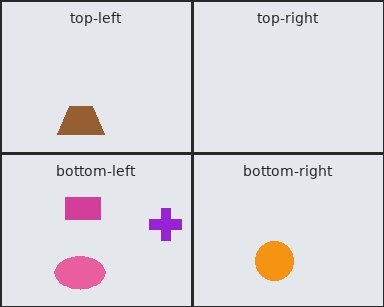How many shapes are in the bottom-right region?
1.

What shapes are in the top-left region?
The brown trapezoid.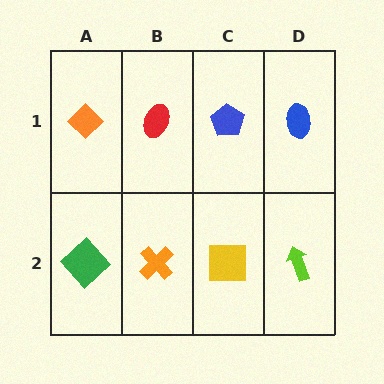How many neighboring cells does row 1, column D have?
2.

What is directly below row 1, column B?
An orange cross.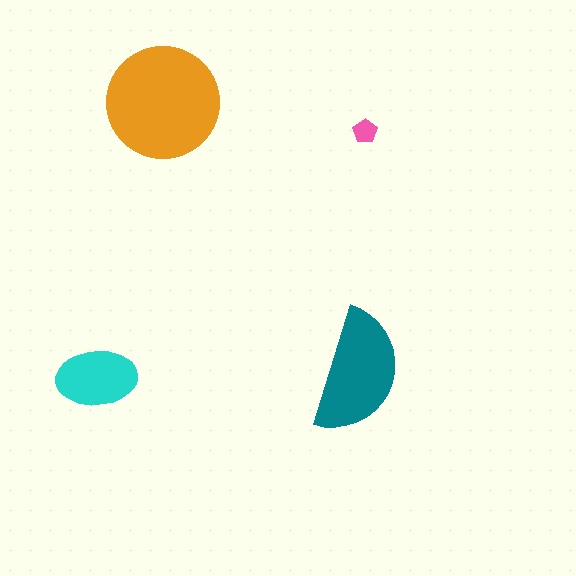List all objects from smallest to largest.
The pink pentagon, the cyan ellipse, the teal semicircle, the orange circle.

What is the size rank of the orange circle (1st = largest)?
1st.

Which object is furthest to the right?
The pink pentagon is rightmost.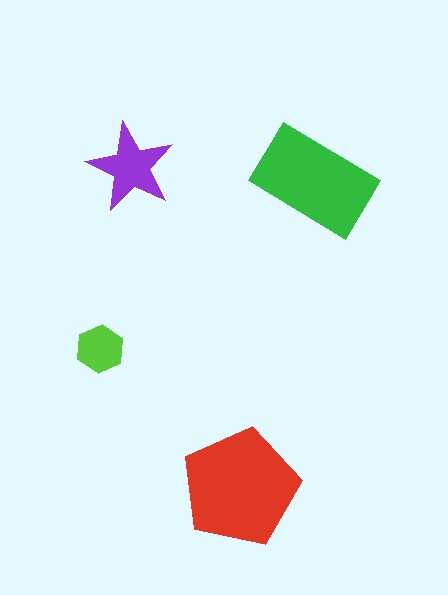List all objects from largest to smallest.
The red pentagon, the green rectangle, the purple star, the lime hexagon.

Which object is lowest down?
The red pentagon is bottommost.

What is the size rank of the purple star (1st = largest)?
3rd.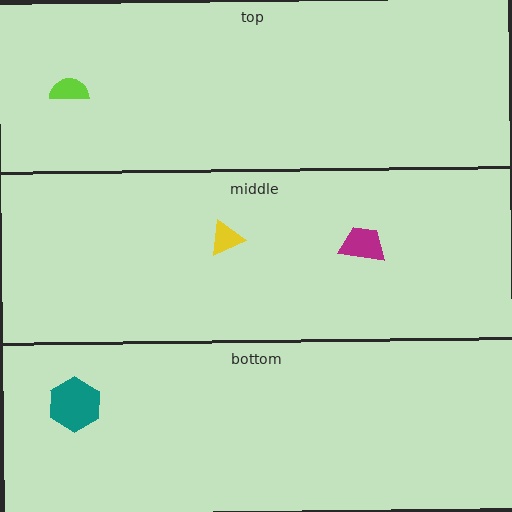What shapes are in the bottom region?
The teal hexagon.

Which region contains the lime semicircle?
The top region.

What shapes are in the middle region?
The magenta trapezoid, the yellow triangle.